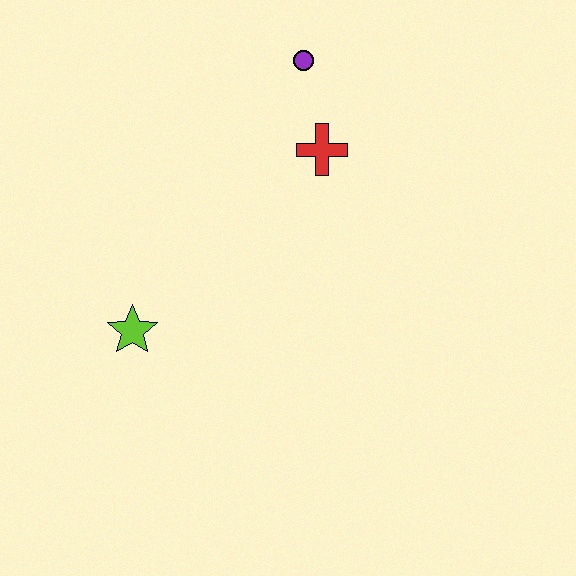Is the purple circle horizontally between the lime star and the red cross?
Yes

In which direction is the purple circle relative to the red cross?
The purple circle is above the red cross.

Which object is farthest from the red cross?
The lime star is farthest from the red cross.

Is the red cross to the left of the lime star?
No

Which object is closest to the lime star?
The red cross is closest to the lime star.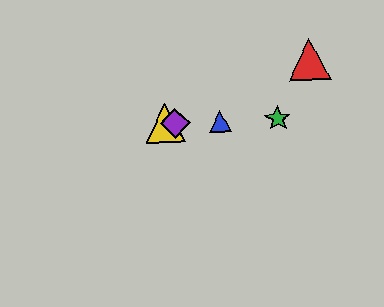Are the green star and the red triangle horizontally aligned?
No, the green star is at y≈118 and the red triangle is at y≈59.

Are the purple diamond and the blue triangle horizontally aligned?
Yes, both are at y≈123.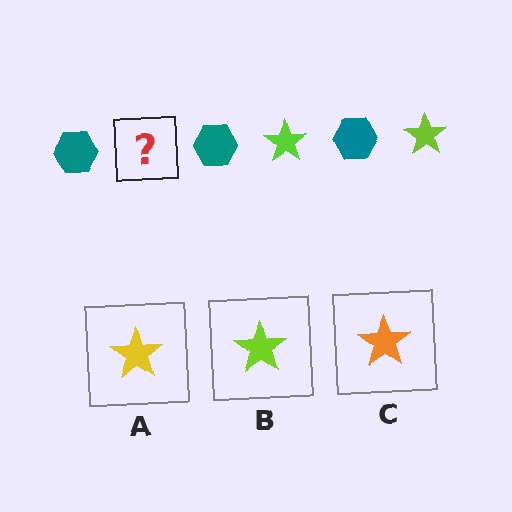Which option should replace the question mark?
Option B.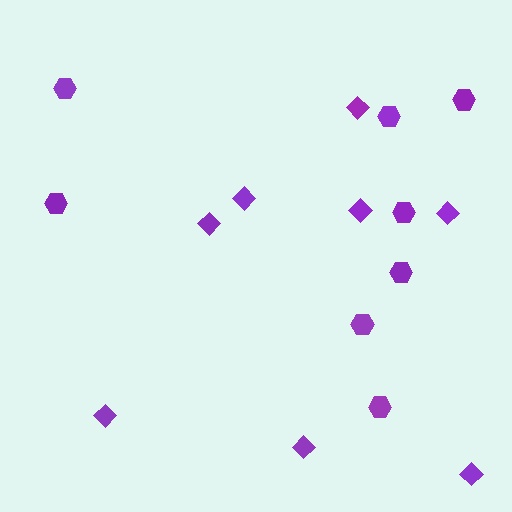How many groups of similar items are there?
There are 2 groups: one group of hexagons (8) and one group of diamonds (8).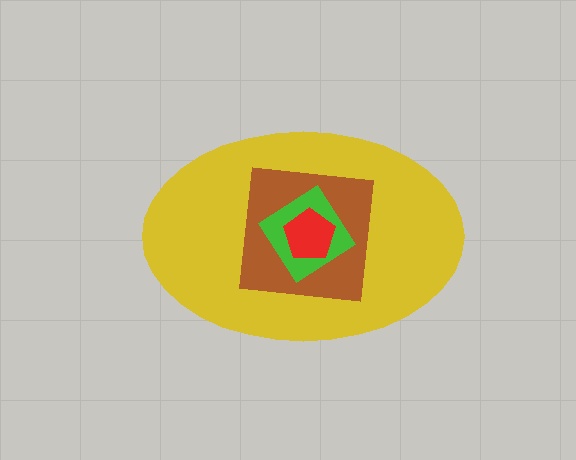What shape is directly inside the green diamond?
The red pentagon.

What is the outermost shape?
The yellow ellipse.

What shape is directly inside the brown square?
The green diamond.